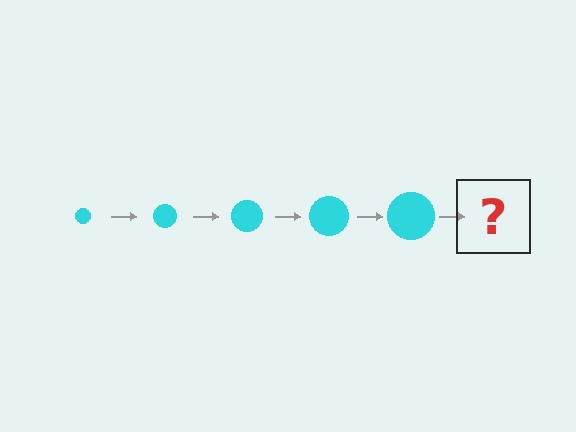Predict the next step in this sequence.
The next step is a cyan circle, larger than the previous one.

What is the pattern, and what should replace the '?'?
The pattern is that the circle gets progressively larger each step. The '?' should be a cyan circle, larger than the previous one.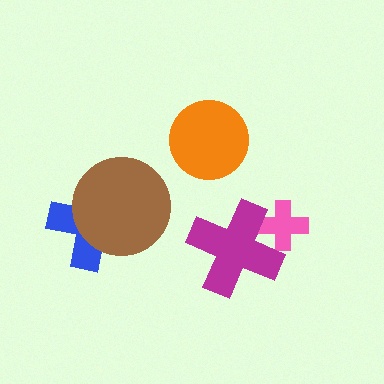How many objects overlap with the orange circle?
0 objects overlap with the orange circle.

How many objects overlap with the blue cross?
1 object overlaps with the blue cross.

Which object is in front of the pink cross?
The magenta cross is in front of the pink cross.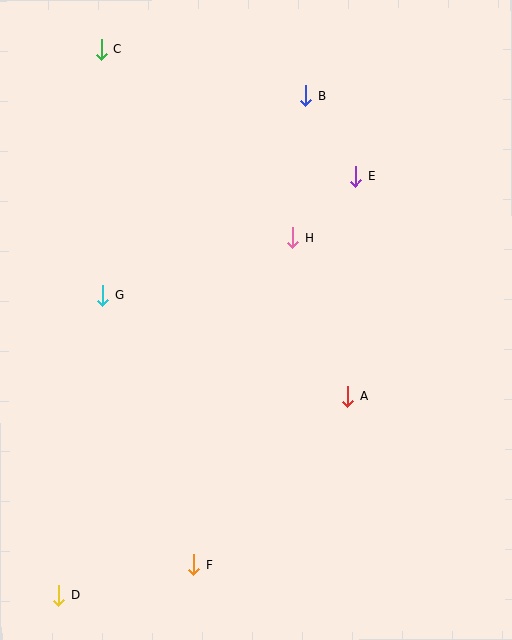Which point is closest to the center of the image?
Point H at (292, 238) is closest to the center.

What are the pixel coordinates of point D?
Point D is at (59, 595).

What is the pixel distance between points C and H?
The distance between C and H is 269 pixels.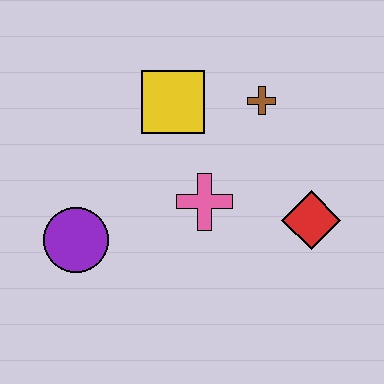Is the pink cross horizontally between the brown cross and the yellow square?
Yes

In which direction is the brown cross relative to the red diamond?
The brown cross is above the red diamond.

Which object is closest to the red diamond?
The pink cross is closest to the red diamond.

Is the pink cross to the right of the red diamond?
No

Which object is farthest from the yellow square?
The red diamond is farthest from the yellow square.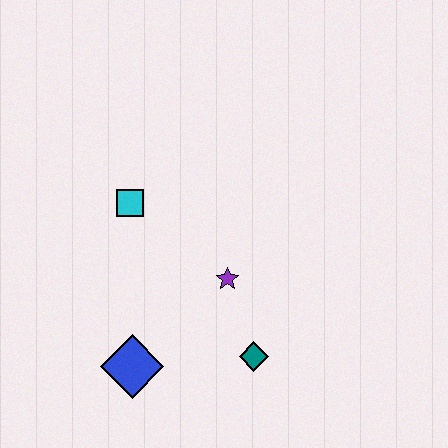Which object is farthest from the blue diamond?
The cyan square is farthest from the blue diamond.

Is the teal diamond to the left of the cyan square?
No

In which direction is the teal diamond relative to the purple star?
The teal diamond is below the purple star.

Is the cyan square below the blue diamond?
No